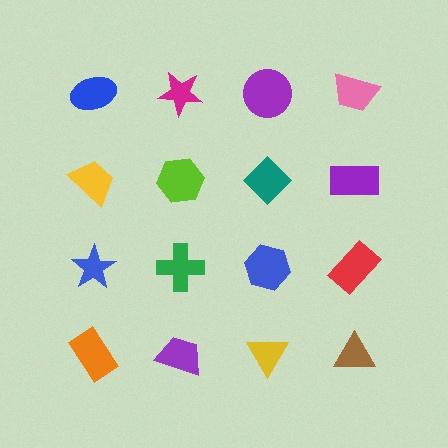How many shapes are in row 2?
4 shapes.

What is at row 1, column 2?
A magenta star.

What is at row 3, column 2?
A green cross.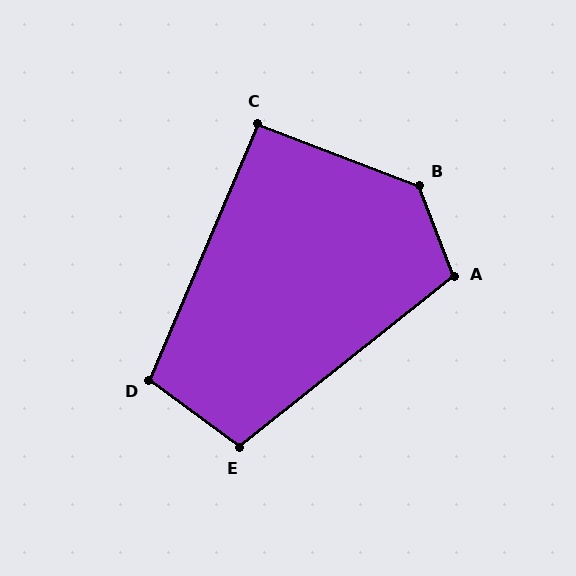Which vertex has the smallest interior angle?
C, at approximately 92 degrees.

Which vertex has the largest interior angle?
B, at approximately 132 degrees.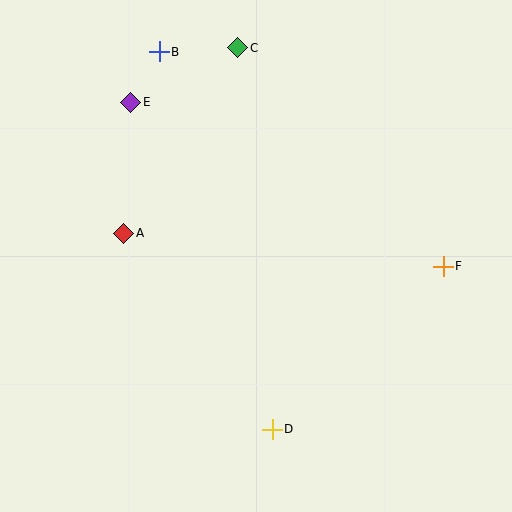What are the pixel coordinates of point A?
Point A is at (124, 233).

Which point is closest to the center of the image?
Point A at (124, 233) is closest to the center.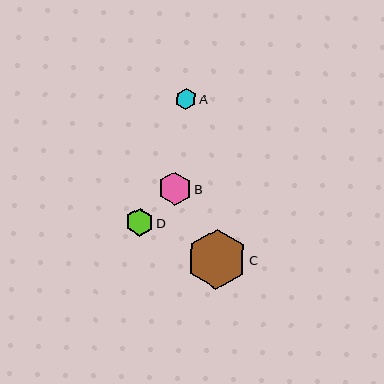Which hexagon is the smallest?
Hexagon A is the smallest with a size of approximately 20 pixels.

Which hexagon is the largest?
Hexagon C is the largest with a size of approximately 60 pixels.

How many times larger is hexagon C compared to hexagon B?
Hexagon C is approximately 1.8 times the size of hexagon B.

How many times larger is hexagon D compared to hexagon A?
Hexagon D is approximately 1.4 times the size of hexagon A.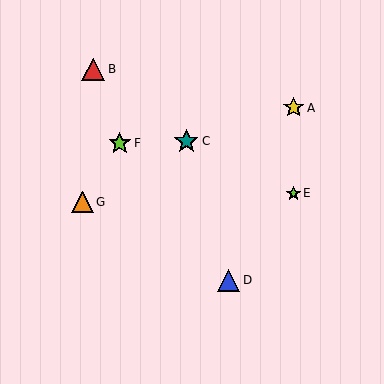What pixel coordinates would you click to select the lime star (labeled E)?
Click at (293, 193) to select the lime star E.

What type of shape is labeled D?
Shape D is a blue triangle.